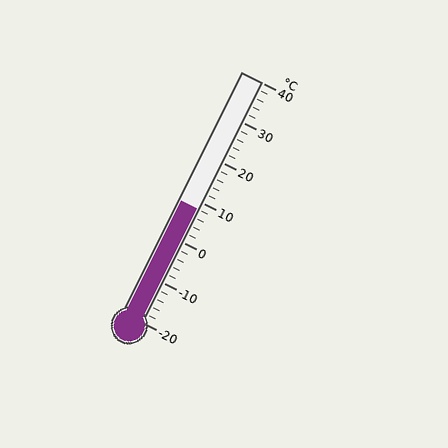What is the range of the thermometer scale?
The thermometer scale ranges from -20°C to 40°C.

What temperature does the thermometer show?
The thermometer shows approximately 8°C.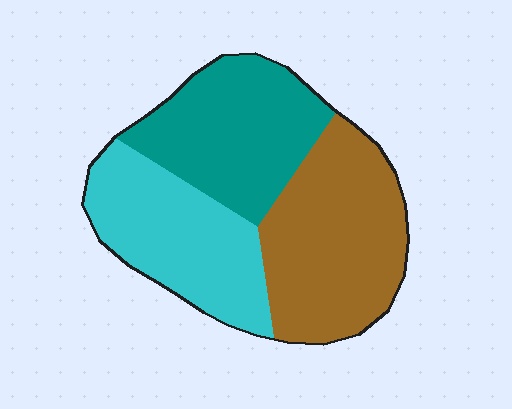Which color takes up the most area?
Brown, at roughly 40%.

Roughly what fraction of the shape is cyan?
Cyan takes up about one third (1/3) of the shape.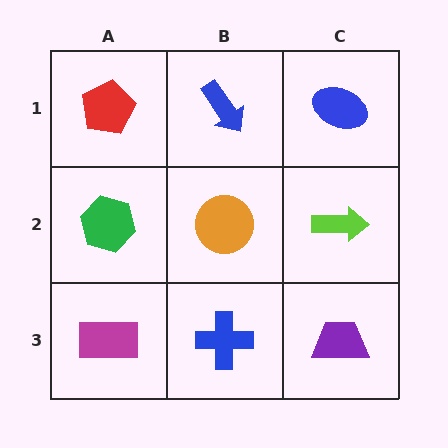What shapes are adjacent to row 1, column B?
An orange circle (row 2, column B), a red pentagon (row 1, column A), a blue ellipse (row 1, column C).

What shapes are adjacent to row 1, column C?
A lime arrow (row 2, column C), a blue arrow (row 1, column B).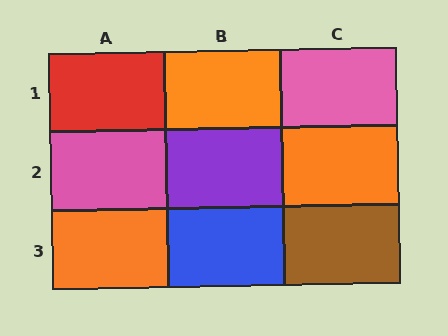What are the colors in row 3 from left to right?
Orange, blue, brown.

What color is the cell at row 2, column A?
Pink.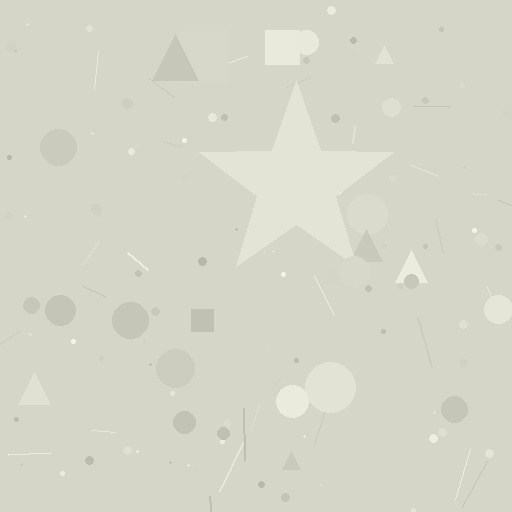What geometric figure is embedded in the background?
A star is embedded in the background.